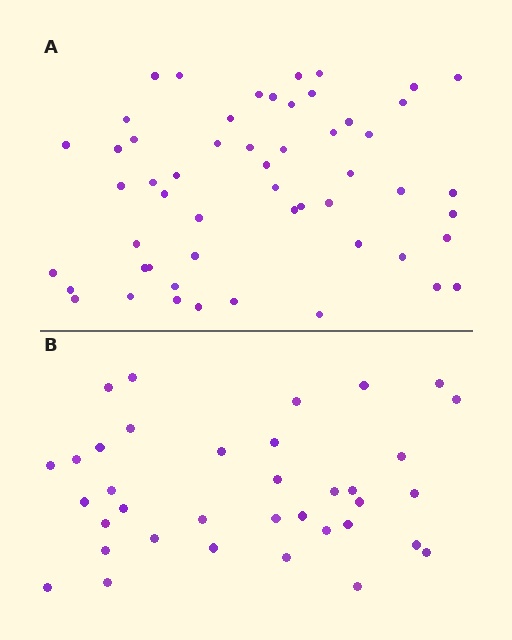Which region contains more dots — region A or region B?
Region A (the top region) has more dots.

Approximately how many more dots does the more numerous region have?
Region A has approximately 20 more dots than region B.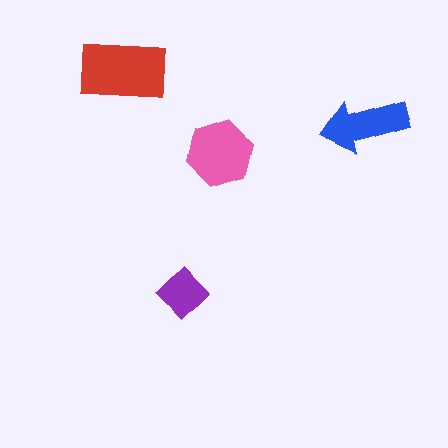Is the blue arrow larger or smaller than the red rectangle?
Smaller.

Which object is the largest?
The red rectangle.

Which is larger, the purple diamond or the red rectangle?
The red rectangle.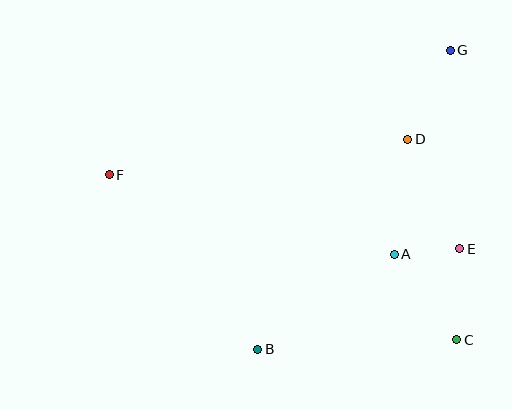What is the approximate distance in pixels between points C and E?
The distance between C and E is approximately 91 pixels.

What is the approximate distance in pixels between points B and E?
The distance between B and E is approximately 226 pixels.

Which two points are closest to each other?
Points A and E are closest to each other.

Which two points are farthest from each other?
Points C and F are farthest from each other.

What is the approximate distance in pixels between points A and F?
The distance between A and F is approximately 296 pixels.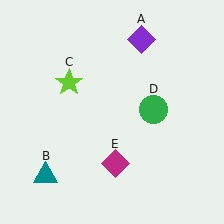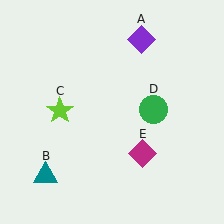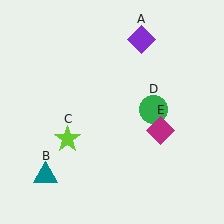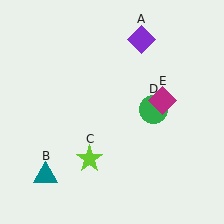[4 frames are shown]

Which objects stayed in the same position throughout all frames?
Purple diamond (object A) and teal triangle (object B) and green circle (object D) remained stationary.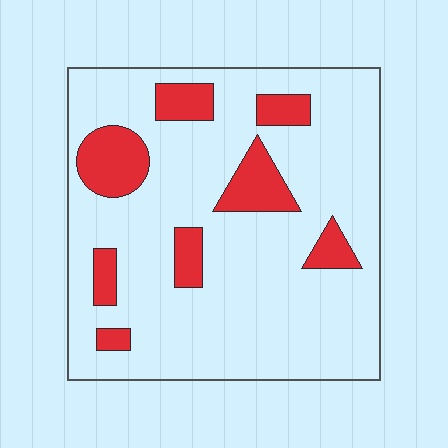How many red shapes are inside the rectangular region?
8.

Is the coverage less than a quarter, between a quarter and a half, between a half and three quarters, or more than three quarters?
Less than a quarter.